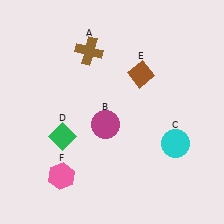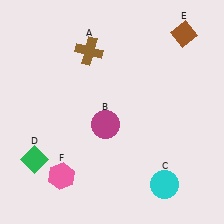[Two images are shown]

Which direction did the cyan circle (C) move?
The cyan circle (C) moved down.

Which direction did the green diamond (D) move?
The green diamond (D) moved left.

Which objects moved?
The objects that moved are: the cyan circle (C), the green diamond (D), the brown diamond (E).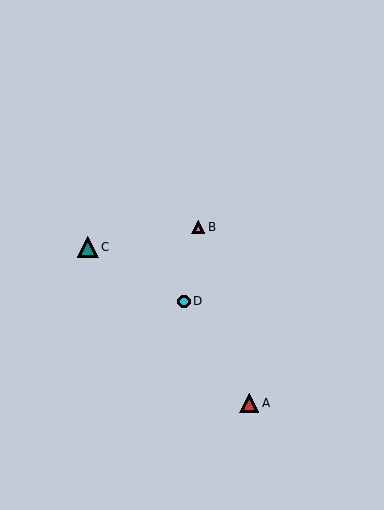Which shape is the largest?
The teal triangle (labeled C) is the largest.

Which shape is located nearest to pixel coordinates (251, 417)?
The red triangle (labeled A) at (249, 403) is nearest to that location.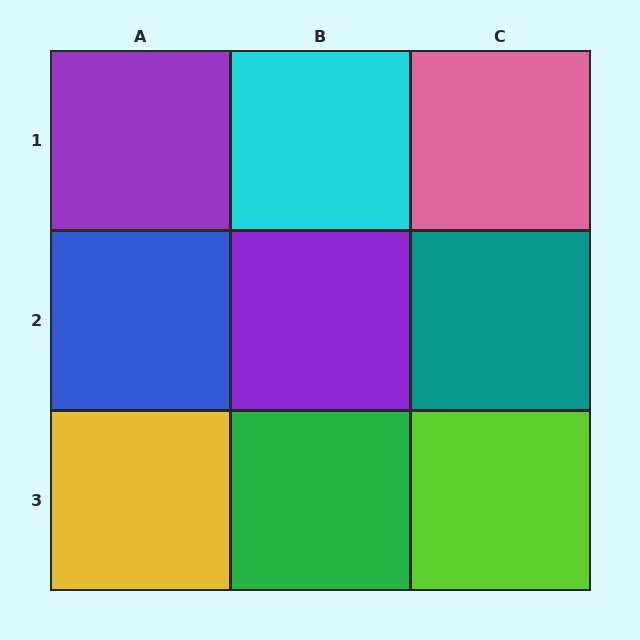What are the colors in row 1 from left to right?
Purple, cyan, pink.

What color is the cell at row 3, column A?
Yellow.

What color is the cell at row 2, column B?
Purple.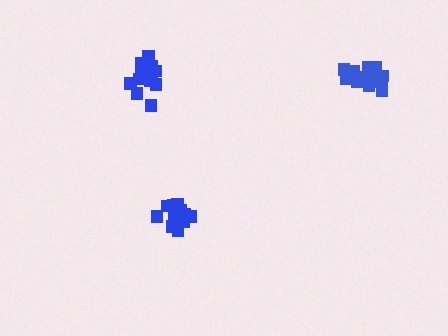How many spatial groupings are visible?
There are 3 spatial groupings.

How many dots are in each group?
Group 1: 13 dots, Group 2: 15 dots, Group 3: 18 dots (46 total).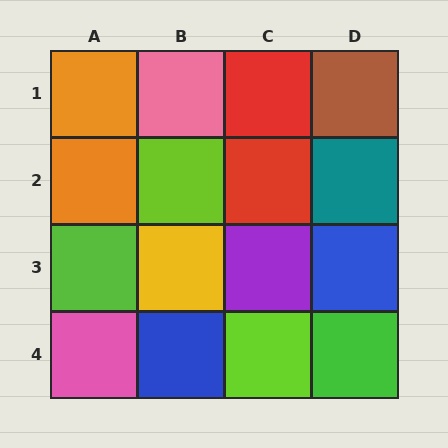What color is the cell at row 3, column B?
Yellow.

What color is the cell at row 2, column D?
Teal.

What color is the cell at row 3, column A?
Lime.